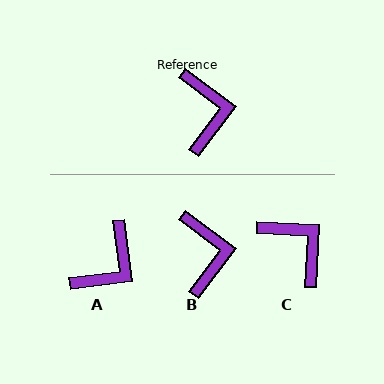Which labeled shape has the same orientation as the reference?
B.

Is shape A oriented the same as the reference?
No, it is off by about 45 degrees.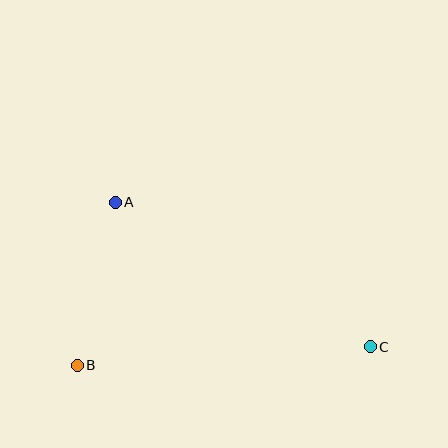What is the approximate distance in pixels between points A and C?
The distance between A and C is approximately 293 pixels.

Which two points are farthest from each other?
Points B and C are farthest from each other.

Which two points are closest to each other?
Points A and B are closest to each other.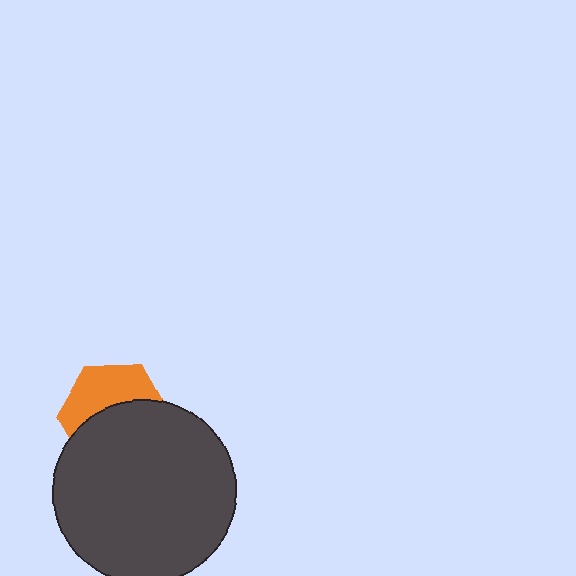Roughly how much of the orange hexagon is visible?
A small part of it is visible (roughly 43%).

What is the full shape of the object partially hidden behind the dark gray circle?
The partially hidden object is an orange hexagon.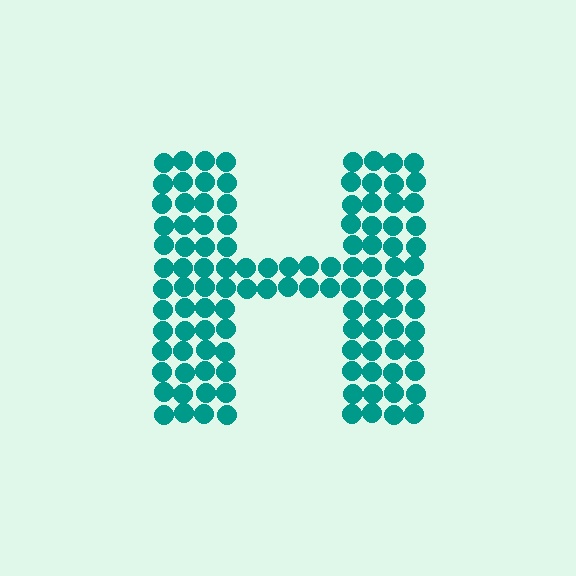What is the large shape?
The large shape is the letter H.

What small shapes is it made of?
It is made of small circles.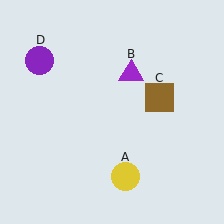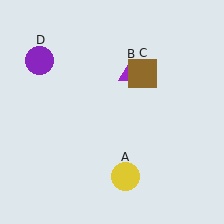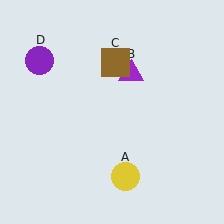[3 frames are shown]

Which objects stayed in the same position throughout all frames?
Yellow circle (object A) and purple triangle (object B) and purple circle (object D) remained stationary.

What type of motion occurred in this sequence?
The brown square (object C) rotated counterclockwise around the center of the scene.